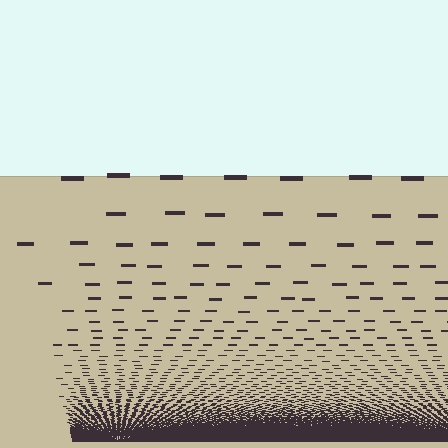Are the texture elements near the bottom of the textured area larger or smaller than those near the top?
Smaller. The gradient is inverted — elements near the bottom are smaller and denser.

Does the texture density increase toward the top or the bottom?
Density increases toward the bottom.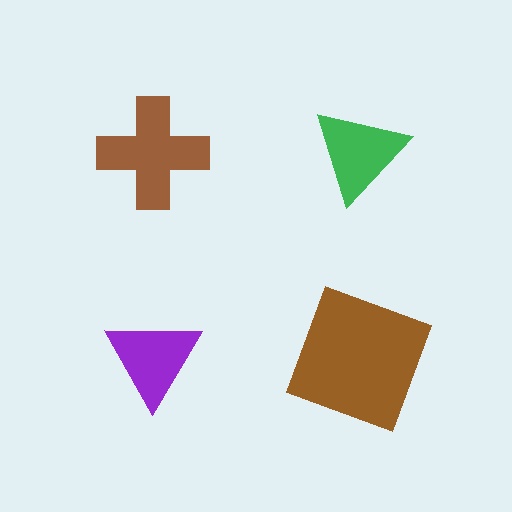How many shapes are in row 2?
2 shapes.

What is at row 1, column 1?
A brown cross.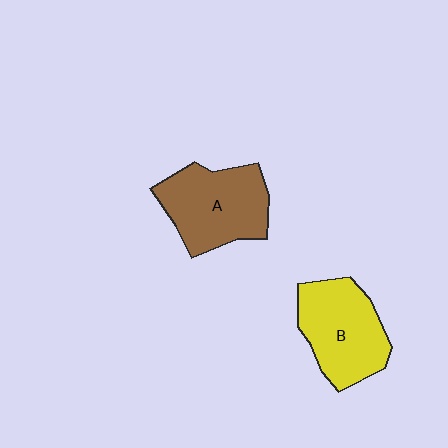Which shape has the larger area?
Shape A (brown).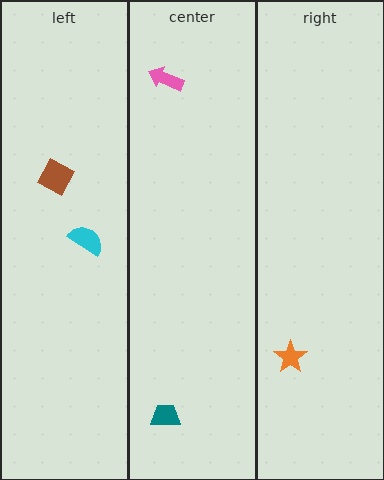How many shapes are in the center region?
2.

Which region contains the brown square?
The left region.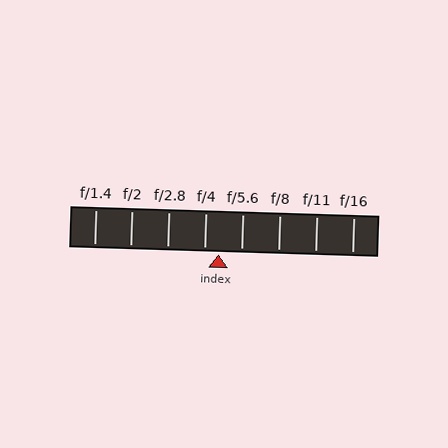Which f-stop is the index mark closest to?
The index mark is closest to f/4.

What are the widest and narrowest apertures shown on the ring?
The widest aperture shown is f/1.4 and the narrowest is f/16.